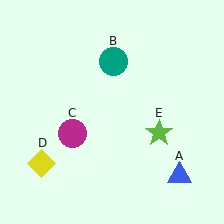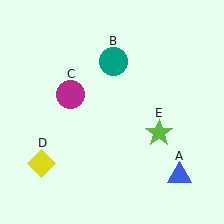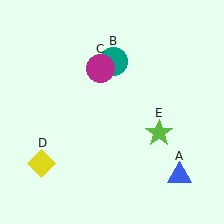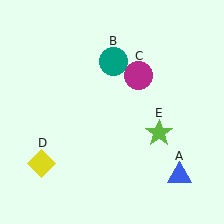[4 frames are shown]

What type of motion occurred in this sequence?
The magenta circle (object C) rotated clockwise around the center of the scene.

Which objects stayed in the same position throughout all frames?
Blue triangle (object A) and teal circle (object B) and yellow diamond (object D) and lime star (object E) remained stationary.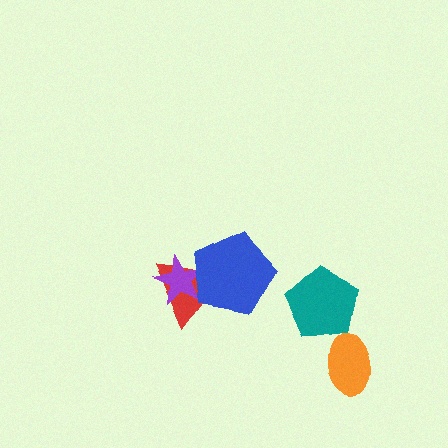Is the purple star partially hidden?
Yes, it is partially covered by another shape.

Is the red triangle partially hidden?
Yes, it is partially covered by another shape.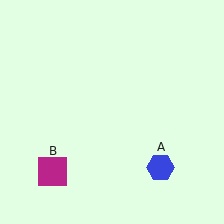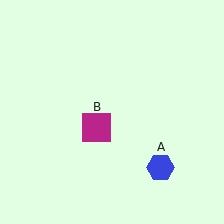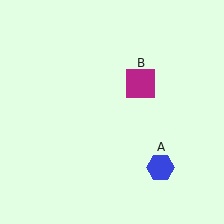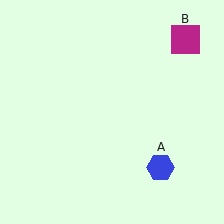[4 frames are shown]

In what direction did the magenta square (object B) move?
The magenta square (object B) moved up and to the right.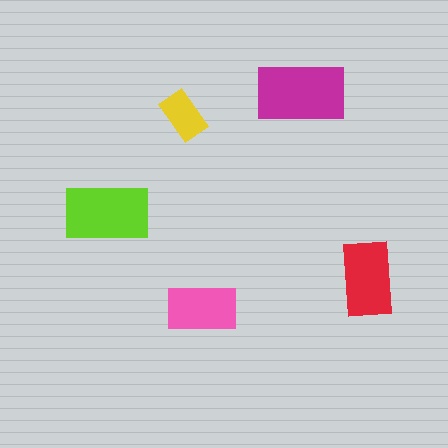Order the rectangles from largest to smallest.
the magenta one, the lime one, the red one, the pink one, the yellow one.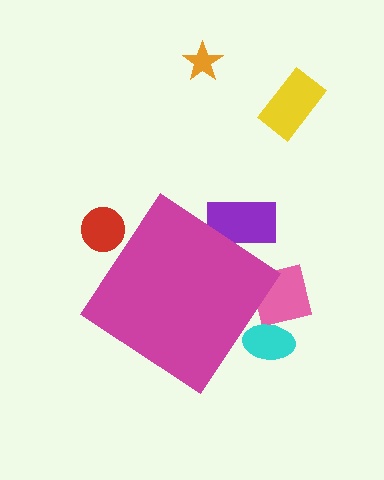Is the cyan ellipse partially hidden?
Yes, the cyan ellipse is partially hidden behind the magenta diamond.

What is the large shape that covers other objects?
A magenta diamond.